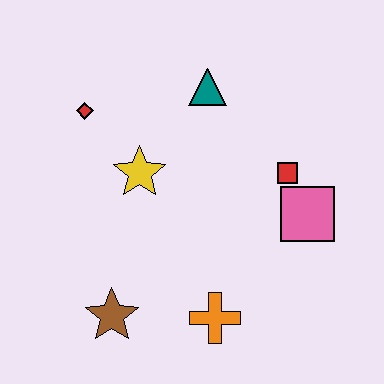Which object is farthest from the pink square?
The red diamond is farthest from the pink square.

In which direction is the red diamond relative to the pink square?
The red diamond is to the left of the pink square.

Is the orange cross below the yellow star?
Yes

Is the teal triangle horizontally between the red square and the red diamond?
Yes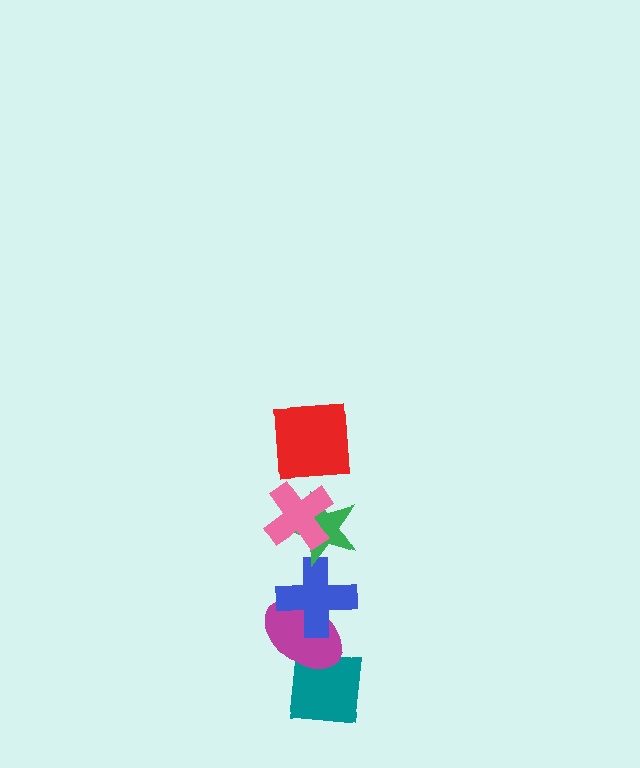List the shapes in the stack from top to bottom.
From top to bottom: the red square, the pink cross, the green star, the blue cross, the magenta ellipse, the teal square.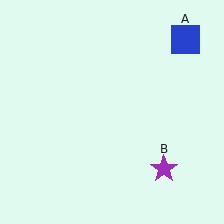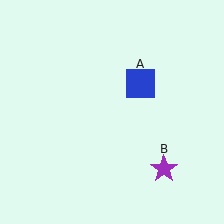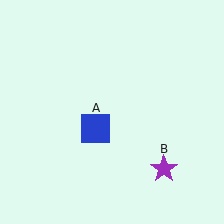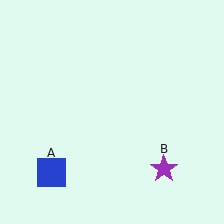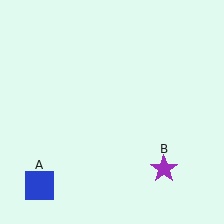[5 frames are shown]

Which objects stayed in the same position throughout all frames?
Purple star (object B) remained stationary.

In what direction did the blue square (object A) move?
The blue square (object A) moved down and to the left.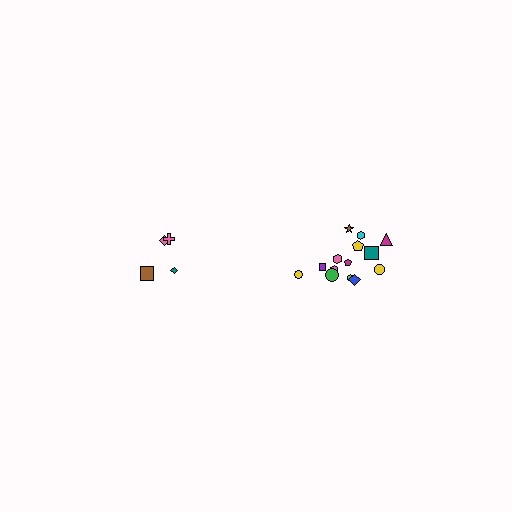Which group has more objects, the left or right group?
The right group.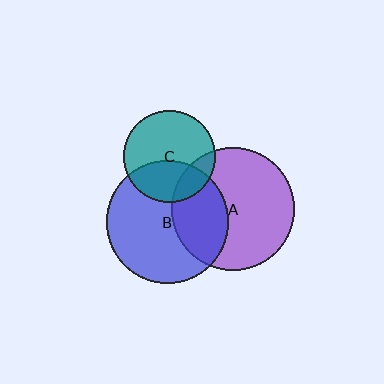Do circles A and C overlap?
Yes.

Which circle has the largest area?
Circle A (purple).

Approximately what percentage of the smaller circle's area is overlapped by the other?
Approximately 15%.